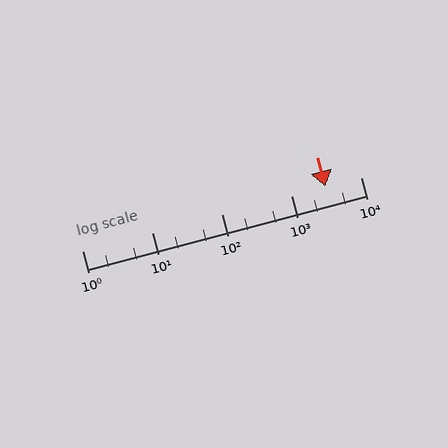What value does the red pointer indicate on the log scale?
The pointer indicates approximately 3100.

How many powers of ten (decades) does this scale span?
The scale spans 4 decades, from 1 to 10000.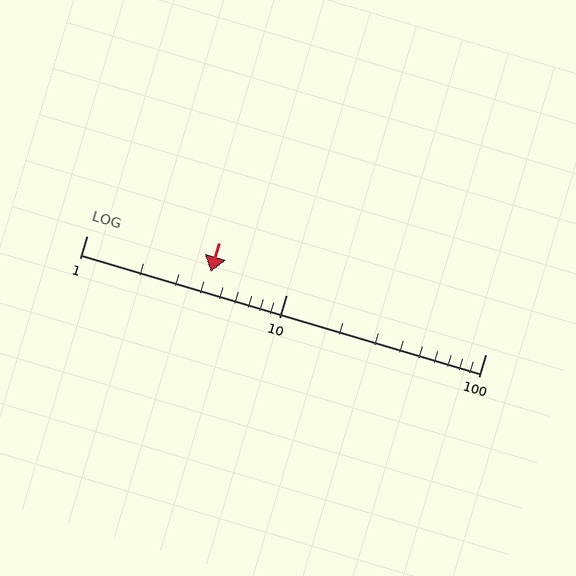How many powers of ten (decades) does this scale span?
The scale spans 2 decades, from 1 to 100.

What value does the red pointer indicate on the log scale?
The pointer indicates approximately 4.2.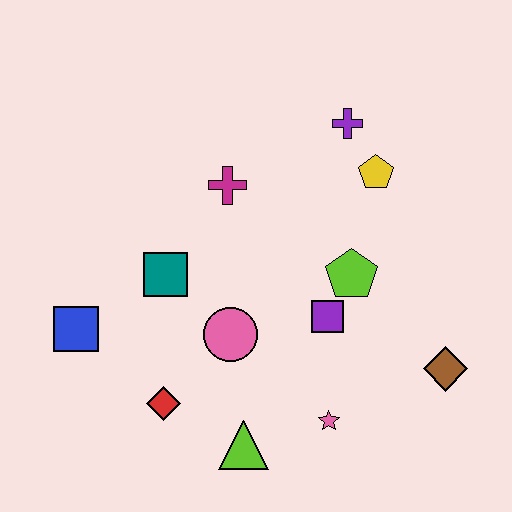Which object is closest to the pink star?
The lime triangle is closest to the pink star.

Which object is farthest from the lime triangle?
The purple cross is farthest from the lime triangle.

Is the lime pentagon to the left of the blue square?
No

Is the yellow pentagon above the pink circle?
Yes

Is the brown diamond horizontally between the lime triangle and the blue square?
No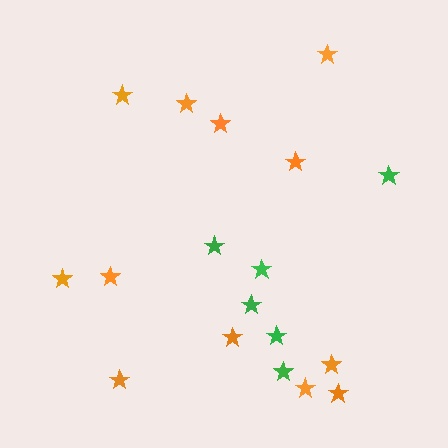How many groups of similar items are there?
There are 2 groups: one group of green stars (6) and one group of orange stars (12).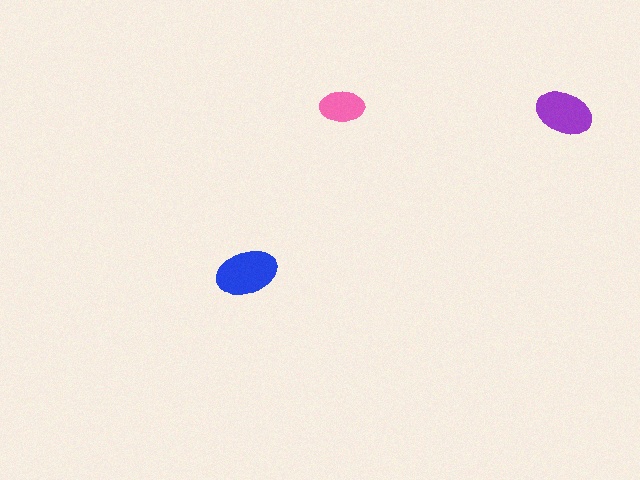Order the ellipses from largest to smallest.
the blue one, the purple one, the pink one.